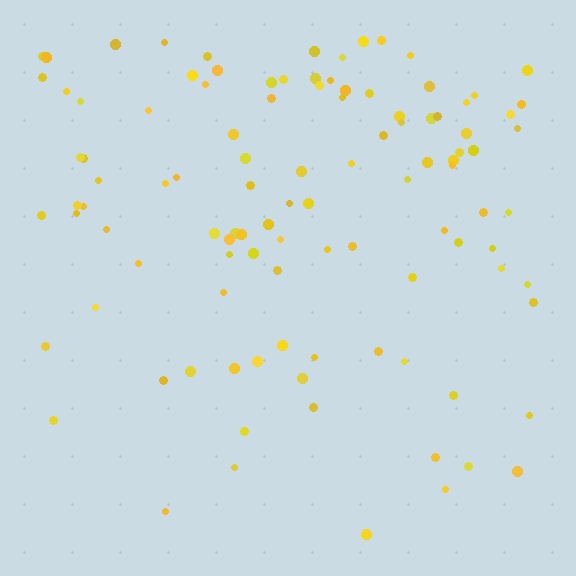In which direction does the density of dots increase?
From bottom to top, with the top side densest.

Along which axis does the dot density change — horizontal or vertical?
Vertical.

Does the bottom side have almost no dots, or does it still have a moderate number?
Still a moderate number, just noticeably fewer than the top.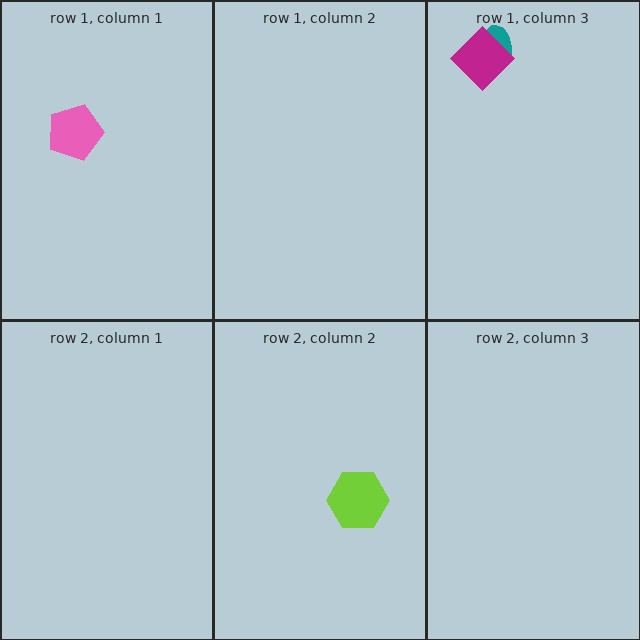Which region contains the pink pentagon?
The row 1, column 1 region.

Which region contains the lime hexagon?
The row 2, column 2 region.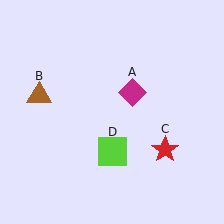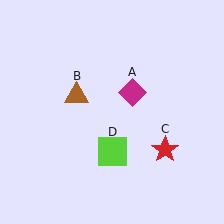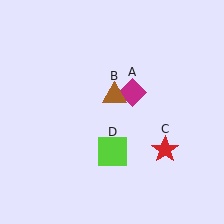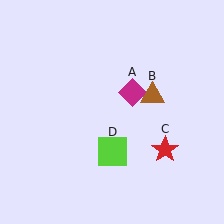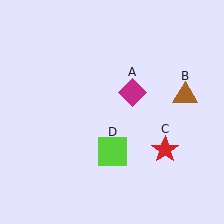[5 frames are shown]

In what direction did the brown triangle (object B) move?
The brown triangle (object B) moved right.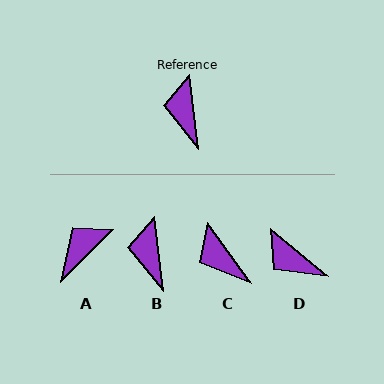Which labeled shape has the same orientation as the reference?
B.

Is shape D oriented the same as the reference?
No, it is off by about 44 degrees.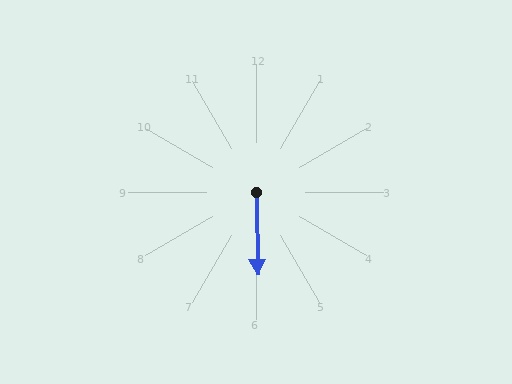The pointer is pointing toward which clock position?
Roughly 6 o'clock.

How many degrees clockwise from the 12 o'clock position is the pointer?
Approximately 179 degrees.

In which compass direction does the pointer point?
South.